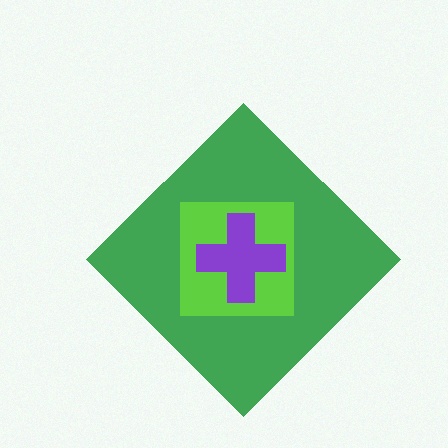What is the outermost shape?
The green diamond.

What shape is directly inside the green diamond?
The lime square.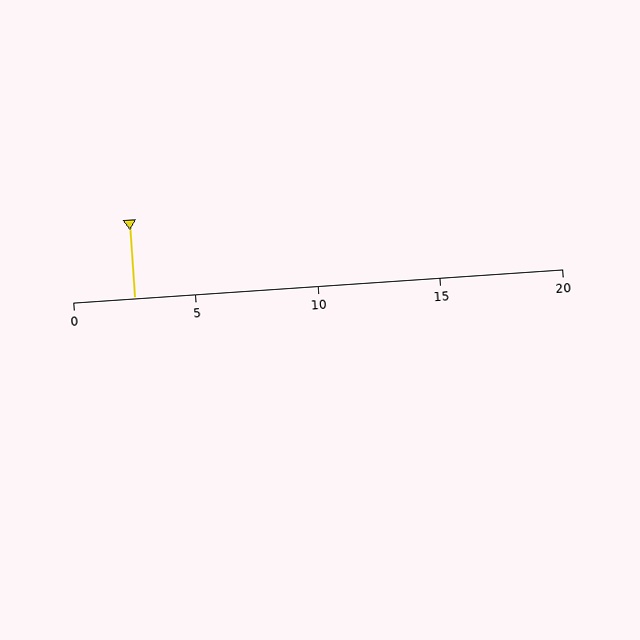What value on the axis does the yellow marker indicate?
The marker indicates approximately 2.5.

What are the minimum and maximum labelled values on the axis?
The axis runs from 0 to 20.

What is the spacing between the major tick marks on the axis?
The major ticks are spaced 5 apart.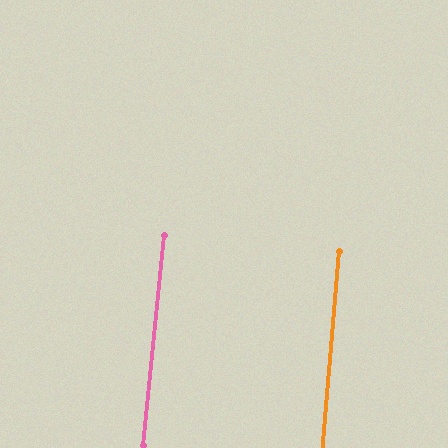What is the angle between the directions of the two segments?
Approximately 1 degree.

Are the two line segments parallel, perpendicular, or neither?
Parallel — their directions differ by only 0.8°.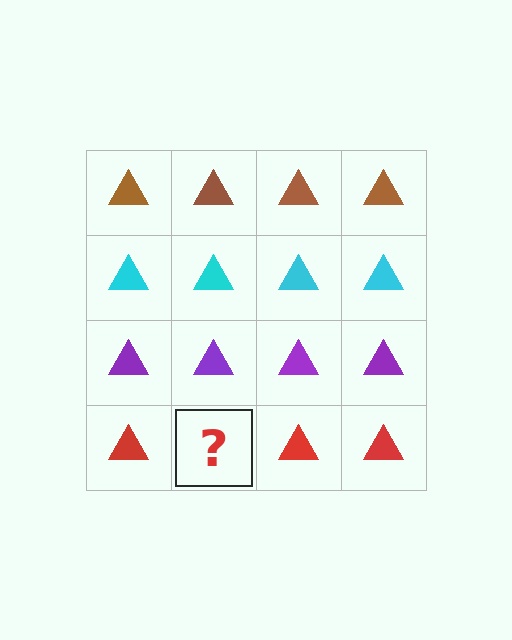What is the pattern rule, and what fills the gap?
The rule is that each row has a consistent color. The gap should be filled with a red triangle.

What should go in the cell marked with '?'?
The missing cell should contain a red triangle.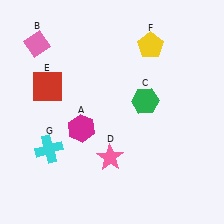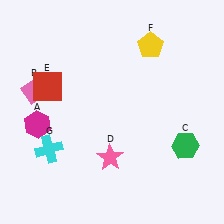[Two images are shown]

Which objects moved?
The objects that moved are: the magenta hexagon (A), the pink diamond (B), the green hexagon (C).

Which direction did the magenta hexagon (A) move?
The magenta hexagon (A) moved left.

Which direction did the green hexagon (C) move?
The green hexagon (C) moved down.